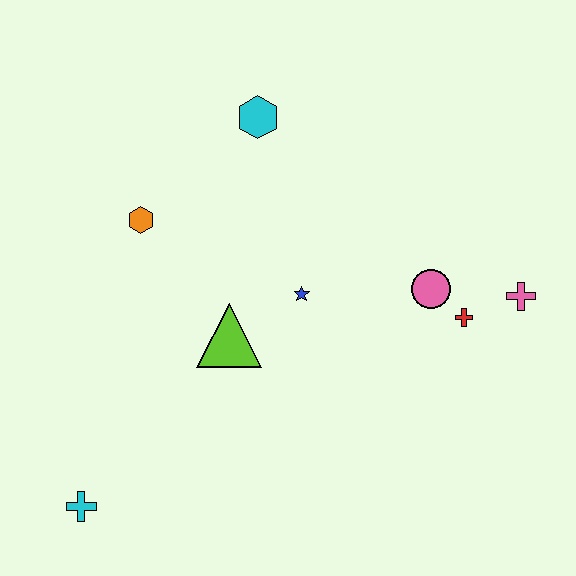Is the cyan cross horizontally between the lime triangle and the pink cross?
No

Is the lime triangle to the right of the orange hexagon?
Yes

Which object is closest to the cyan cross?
The lime triangle is closest to the cyan cross.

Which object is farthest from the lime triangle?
The pink cross is farthest from the lime triangle.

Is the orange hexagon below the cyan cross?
No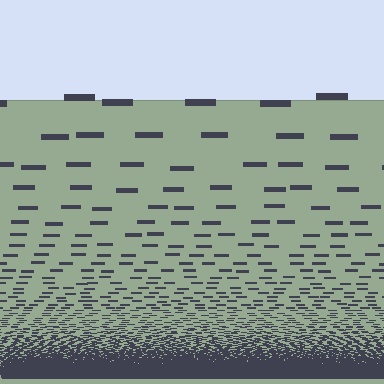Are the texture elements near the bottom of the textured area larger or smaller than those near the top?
Smaller. The gradient is inverted — elements near the bottom are smaller and denser.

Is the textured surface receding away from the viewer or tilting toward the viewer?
The surface appears to tilt toward the viewer. Texture elements get larger and sparser toward the top.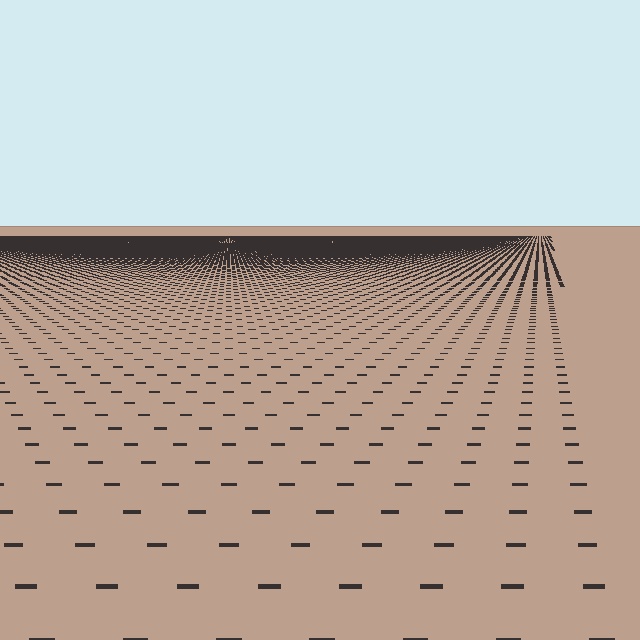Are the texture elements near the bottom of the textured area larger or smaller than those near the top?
Larger. Near the bottom, elements are closer to the viewer and appear at a bigger on-screen size.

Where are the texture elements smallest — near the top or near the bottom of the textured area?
Near the top.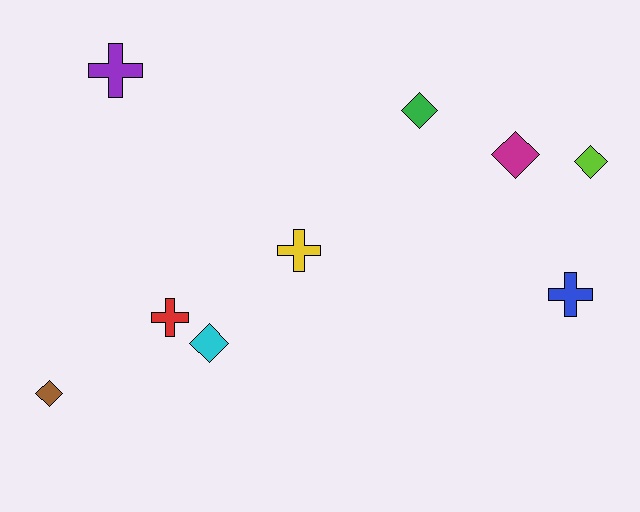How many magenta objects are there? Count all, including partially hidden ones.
There is 1 magenta object.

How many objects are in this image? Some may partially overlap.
There are 9 objects.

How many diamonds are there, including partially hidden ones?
There are 5 diamonds.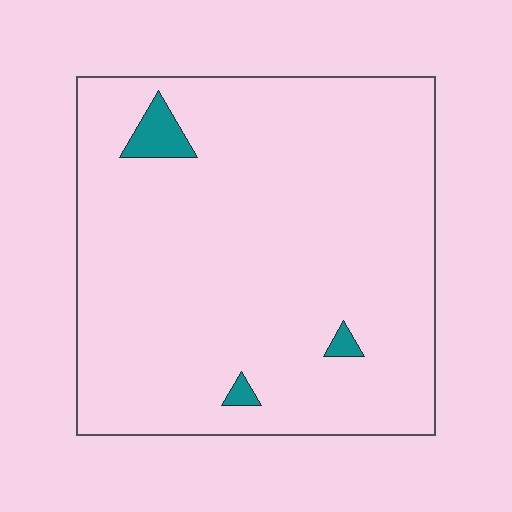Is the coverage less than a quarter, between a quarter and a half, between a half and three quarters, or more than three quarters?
Less than a quarter.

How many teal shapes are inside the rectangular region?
3.